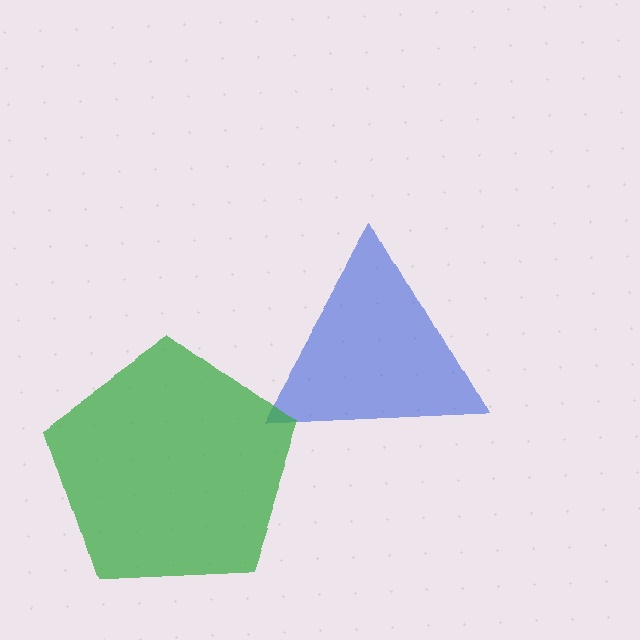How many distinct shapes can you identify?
There are 2 distinct shapes: a blue triangle, a green pentagon.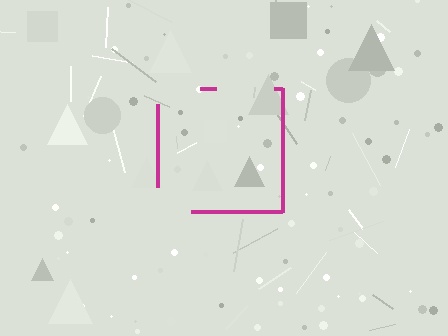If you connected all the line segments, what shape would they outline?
They would outline a square.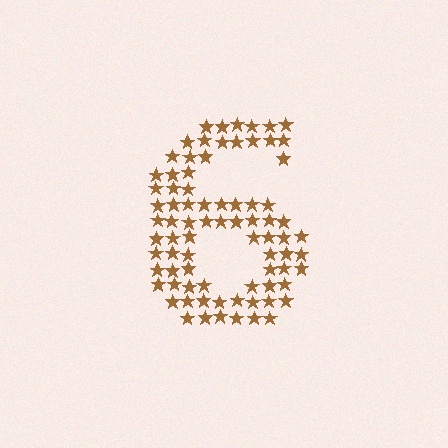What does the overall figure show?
The overall figure shows the digit 6.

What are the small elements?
The small elements are stars.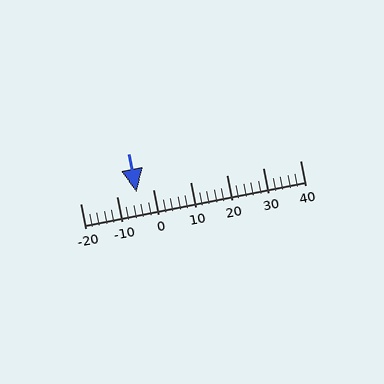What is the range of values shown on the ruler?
The ruler shows values from -20 to 40.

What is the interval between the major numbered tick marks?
The major tick marks are spaced 10 units apart.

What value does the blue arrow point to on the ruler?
The blue arrow points to approximately -5.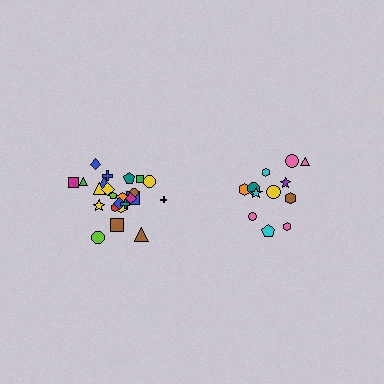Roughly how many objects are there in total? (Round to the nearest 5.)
Roughly 35 objects in total.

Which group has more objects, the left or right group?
The left group.